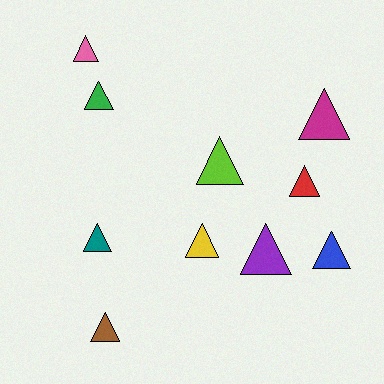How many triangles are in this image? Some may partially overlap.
There are 10 triangles.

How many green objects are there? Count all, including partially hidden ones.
There is 1 green object.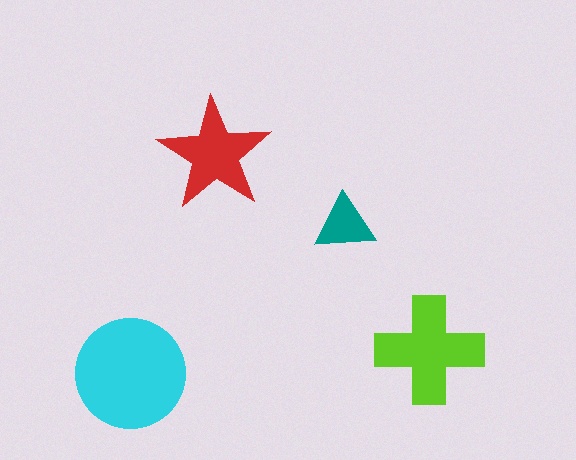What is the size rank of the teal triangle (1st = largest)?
4th.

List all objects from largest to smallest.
The cyan circle, the lime cross, the red star, the teal triangle.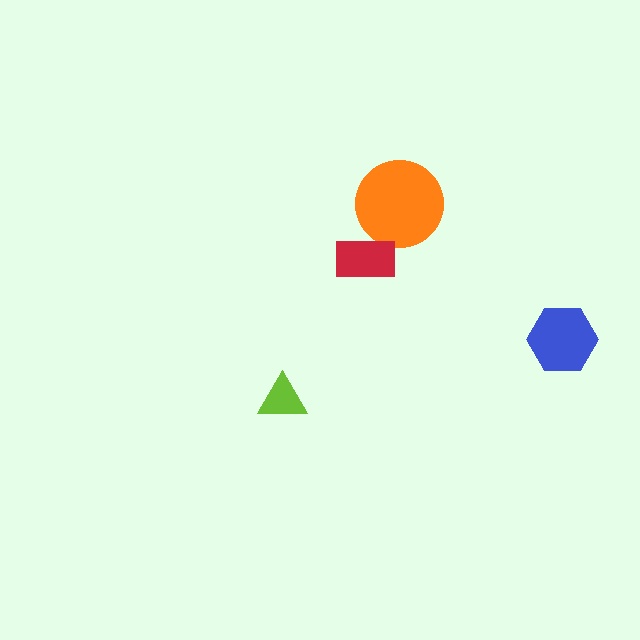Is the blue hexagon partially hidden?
No, no other shape covers it.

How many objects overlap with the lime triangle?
0 objects overlap with the lime triangle.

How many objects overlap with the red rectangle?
1 object overlaps with the red rectangle.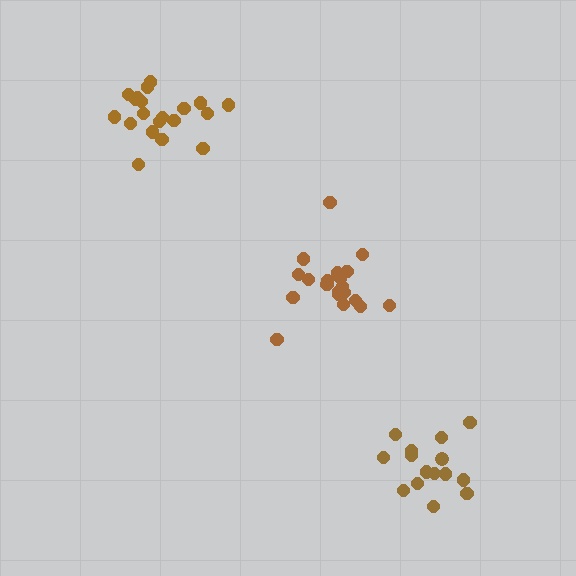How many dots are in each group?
Group 1: 20 dots, Group 2: 15 dots, Group 3: 20 dots (55 total).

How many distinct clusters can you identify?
There are 3 distinct clusters.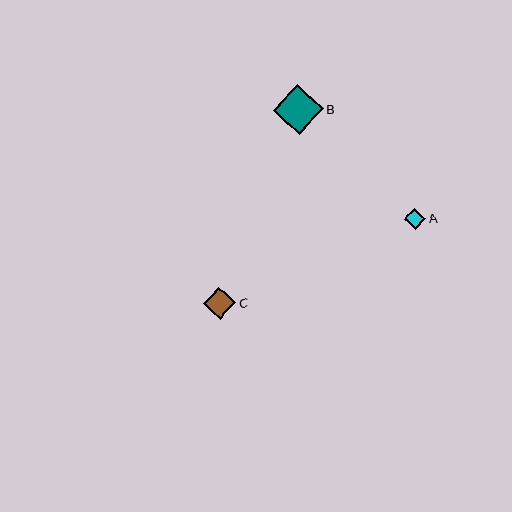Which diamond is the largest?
Diamond B is the largest with a size of approximately 49 pixels.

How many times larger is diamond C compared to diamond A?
Diamond C is approximately 1.5 times the size of diamond A.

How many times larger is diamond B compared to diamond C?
Diamond B is approximately 1.5 times the size of diamond C.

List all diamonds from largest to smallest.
From largest to smallest: B, C, A.